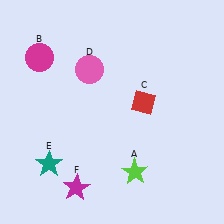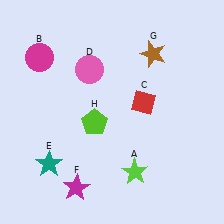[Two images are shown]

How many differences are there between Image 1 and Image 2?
There are 2 differences between the two images.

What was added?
A brown star (G), a lime pentagon (H) were added in Image 2.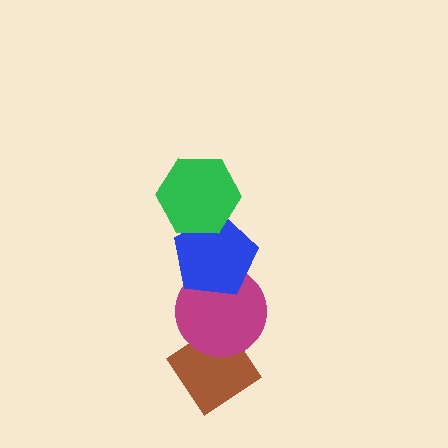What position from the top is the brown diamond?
The brown diamond is 4th from the top.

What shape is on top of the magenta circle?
The blue pentagon is on top of the magenta circle.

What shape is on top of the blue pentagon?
The green hexagon is on top of the blue pentagon.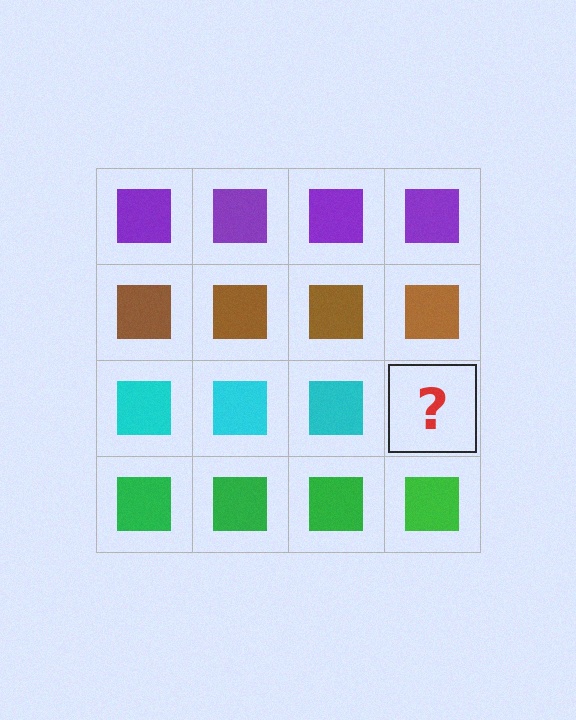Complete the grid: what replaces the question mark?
The question mark should be replaced with a cyan square.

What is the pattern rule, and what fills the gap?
The rule is that each row has a consistent color. The gap should be filled with a cyan square.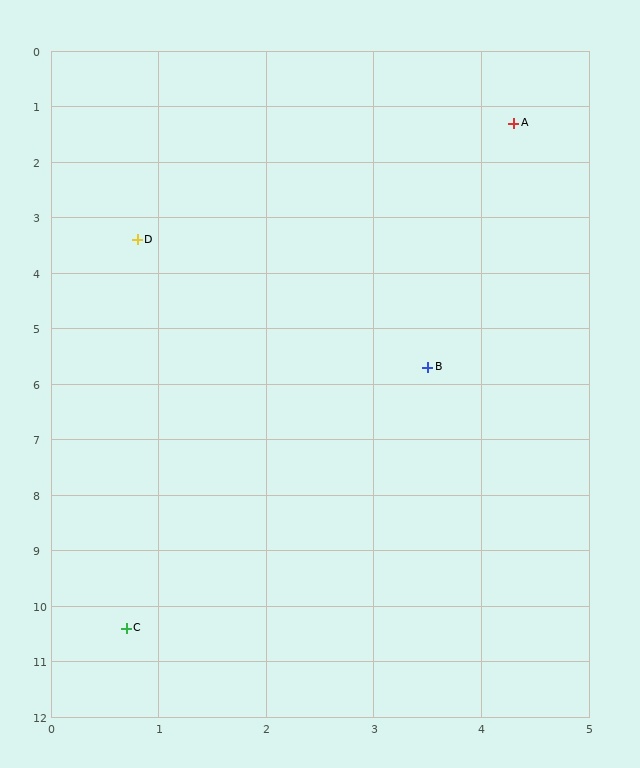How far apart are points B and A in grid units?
Points B and A are about 4.5 grid units apart.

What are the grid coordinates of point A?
Point A is at approximately (4.3, 1.3).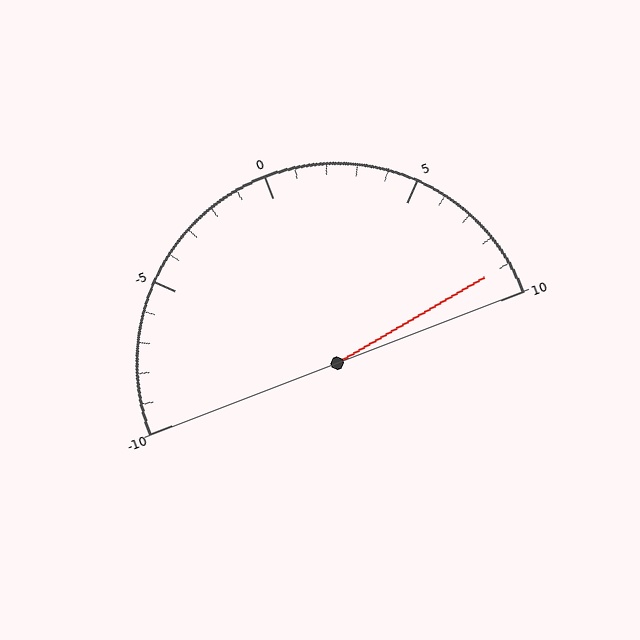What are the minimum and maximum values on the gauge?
The gauge ranges from -10 to 10.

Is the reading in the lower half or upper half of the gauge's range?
The reading is in the upper half of the range (-10 to 10).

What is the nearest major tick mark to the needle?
The nearest major tick mark is 10.